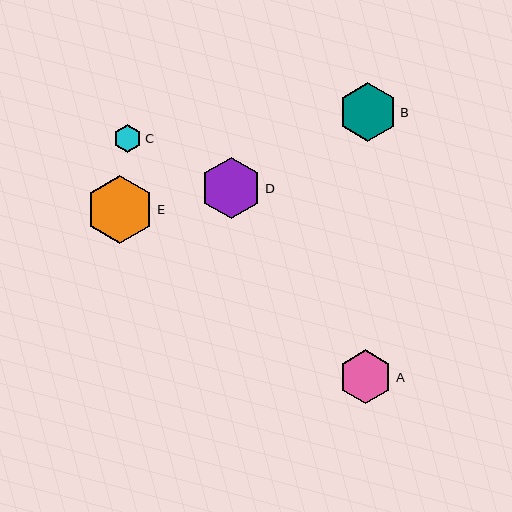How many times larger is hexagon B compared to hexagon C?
Hexagon B is approximately 2.1 times the size of hexagon C.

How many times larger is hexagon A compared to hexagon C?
Hexagon A is approximately 2.0 times the size of hexagon C.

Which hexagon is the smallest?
Hexagon C is the smallest with a size of approximately 28 pixels.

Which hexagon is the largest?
Hexagon E is the largest with a size of approximately 68 pixels.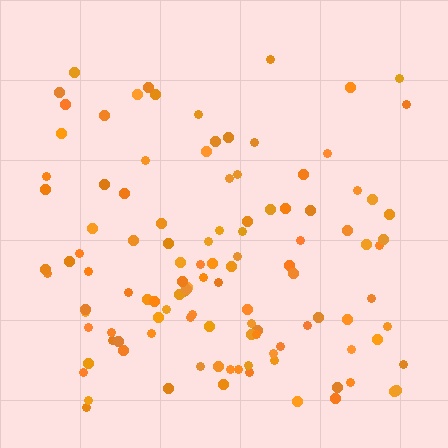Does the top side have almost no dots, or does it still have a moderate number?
Still a moderate number, just noticeably fewer than the bottom.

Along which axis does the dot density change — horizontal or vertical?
Vertical.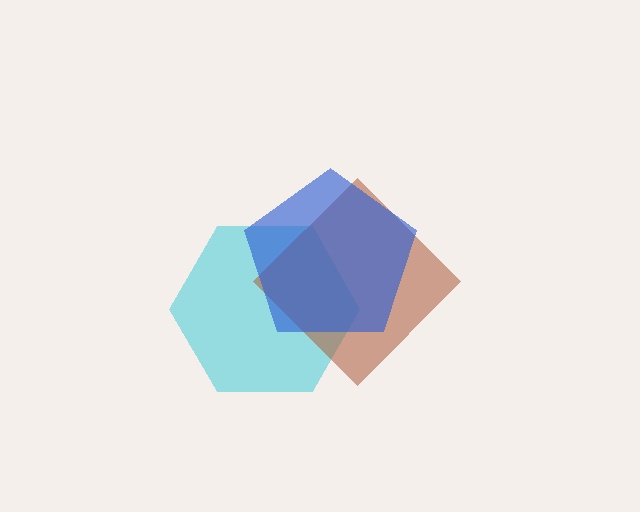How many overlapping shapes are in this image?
There are 3 overlapping shapes in the image.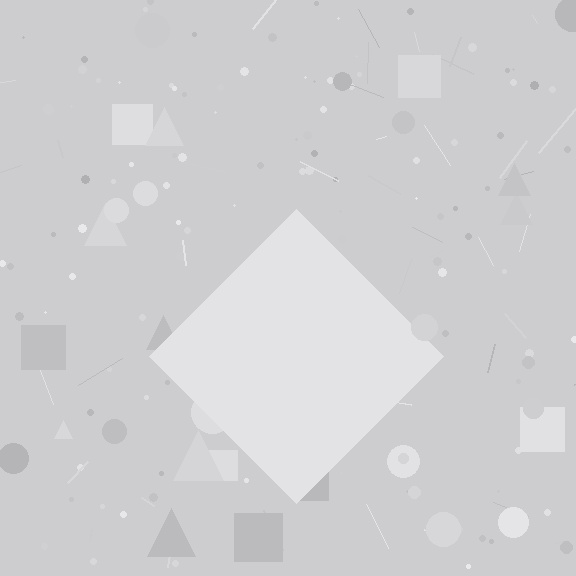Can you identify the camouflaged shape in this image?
The camouflaged shape is a diamond.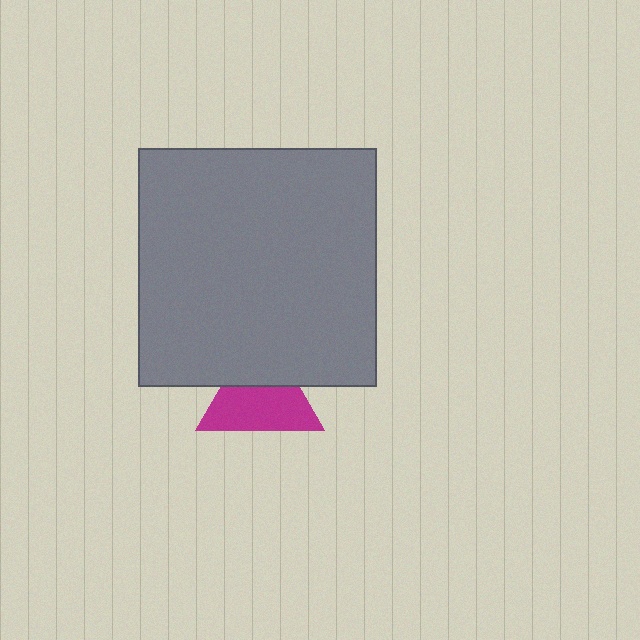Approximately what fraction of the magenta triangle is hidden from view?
Roughly 37% of the magenta triangle is hidden behind the gray square.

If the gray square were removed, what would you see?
You would see the complete magenta triangle.